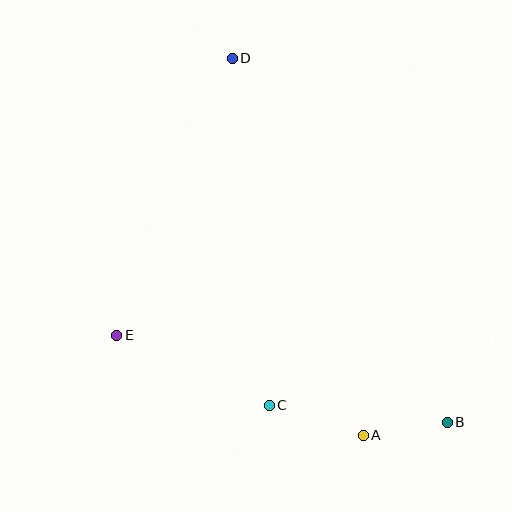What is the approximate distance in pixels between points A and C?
The distance between A and C is approximately 99 pixels.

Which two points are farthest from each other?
Points B and D are farthest from each other.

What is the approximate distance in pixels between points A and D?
The distance between A and D is approximately 399 pixels.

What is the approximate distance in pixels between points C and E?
The distance between C and E is approximately 168 pixels.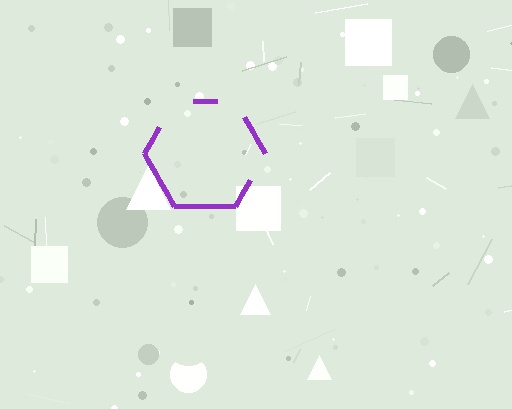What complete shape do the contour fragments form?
The contour fragments form a hexagon.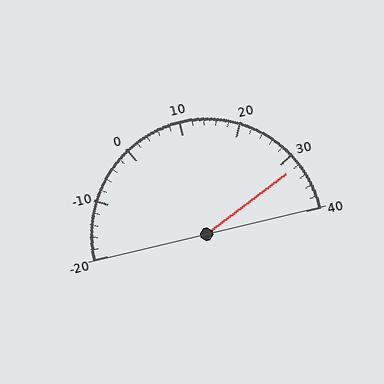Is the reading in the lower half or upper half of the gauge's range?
The reading is in the upper half of the range (-20 to 40).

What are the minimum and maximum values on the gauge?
The gauge ranges from -20 to 40.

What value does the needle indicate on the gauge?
The needle indicates approximately 32.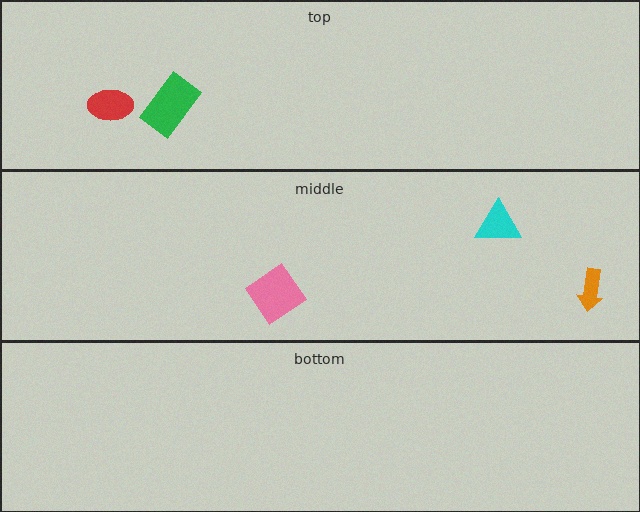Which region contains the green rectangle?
The top region.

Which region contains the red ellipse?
The top region.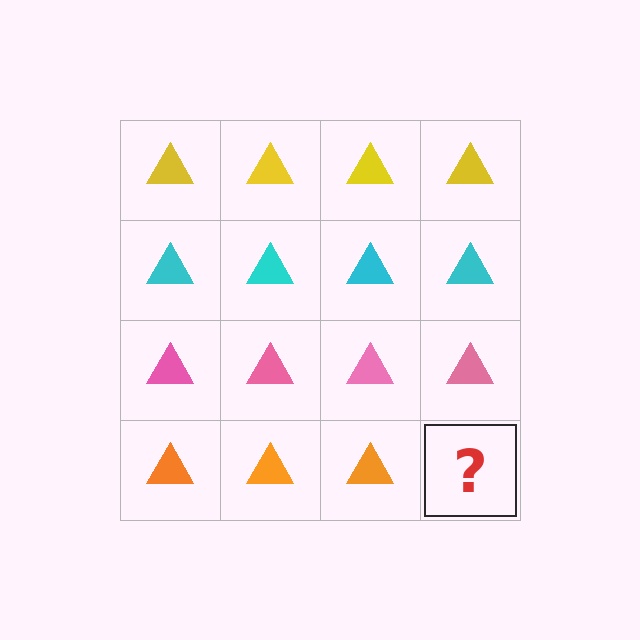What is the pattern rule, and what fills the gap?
The rule is that each row has a consistent color. The gap should be filled with an orange triangle.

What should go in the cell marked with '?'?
The missing cell should contain an orange triangle.